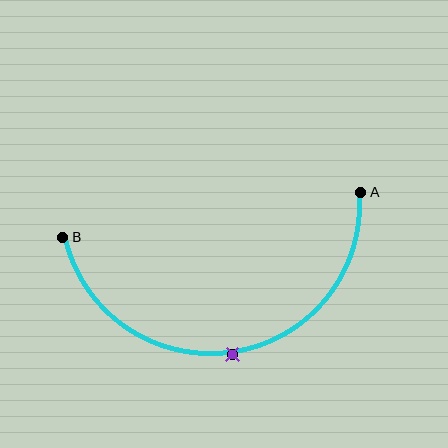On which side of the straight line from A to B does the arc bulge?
The arc bulges below the straight line connecting A and B.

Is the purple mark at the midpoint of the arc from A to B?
Yes. The purple mark lies on the arc at equal arc-length from both A and B — it is the arc midpoint.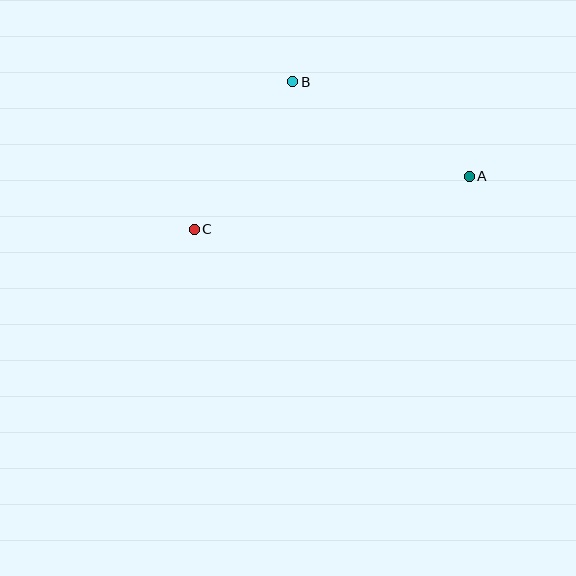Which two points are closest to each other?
Points B and C are closest to each other.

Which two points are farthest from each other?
Points A and C are farthest from each other.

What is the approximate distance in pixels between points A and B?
The distance between A and B is approximately 200 pixels.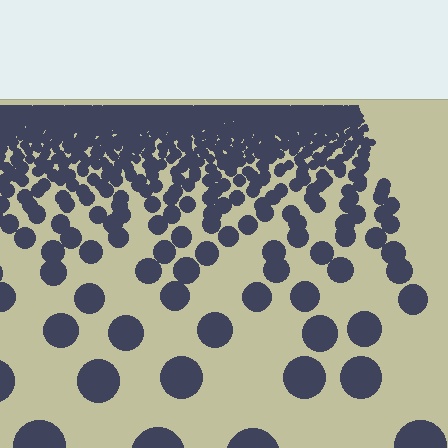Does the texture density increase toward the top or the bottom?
Density increases toward the top.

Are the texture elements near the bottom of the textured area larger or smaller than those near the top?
Larger. Near the bottom, elements are closer to the viewer and appear at a bigger on-screen size.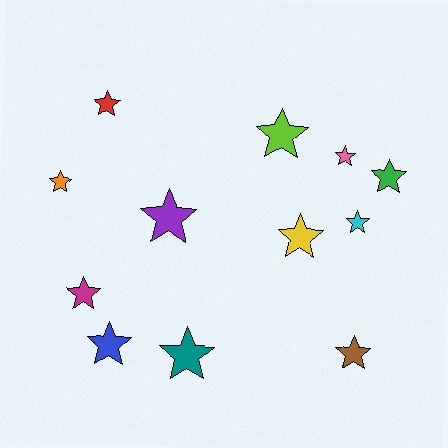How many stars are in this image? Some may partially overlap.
There are 12 stars.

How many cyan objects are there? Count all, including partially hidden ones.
There is 1 cyan object.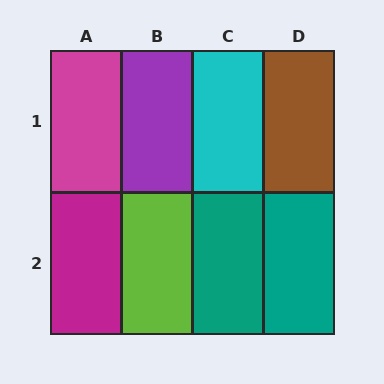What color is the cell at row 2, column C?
Teal.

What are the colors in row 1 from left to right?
Magenta, purple, cyan, brown.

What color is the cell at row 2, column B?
Lime.